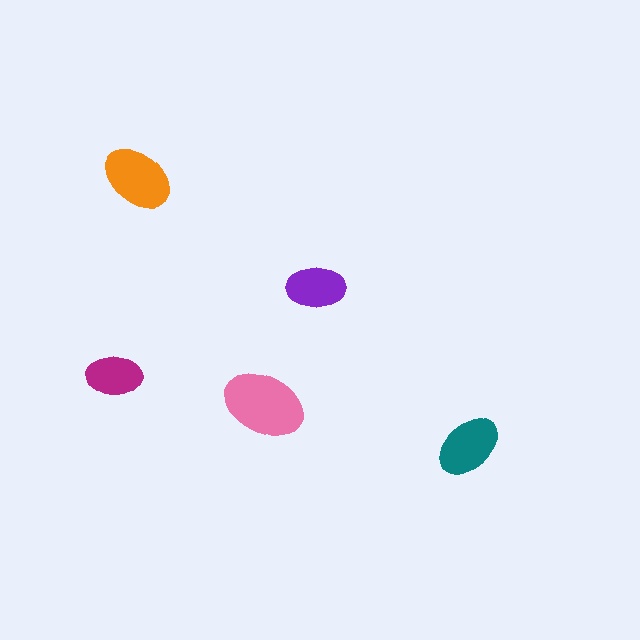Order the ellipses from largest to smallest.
the pink one, the orange one, the teal one, the purple one, the magenta one.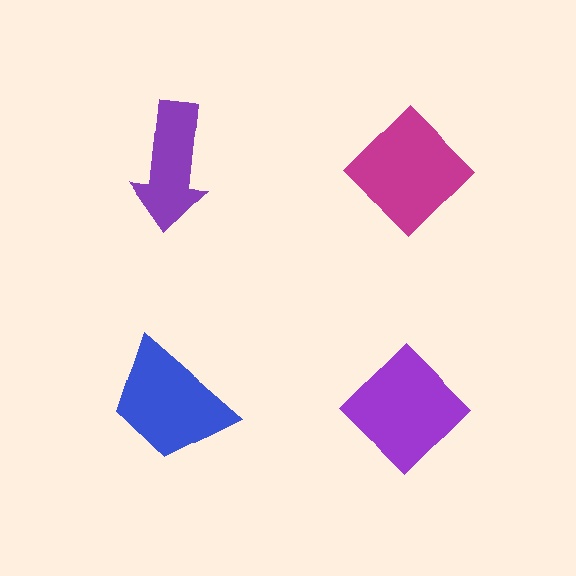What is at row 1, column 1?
A purple arrow.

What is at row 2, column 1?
A blue trapezoid.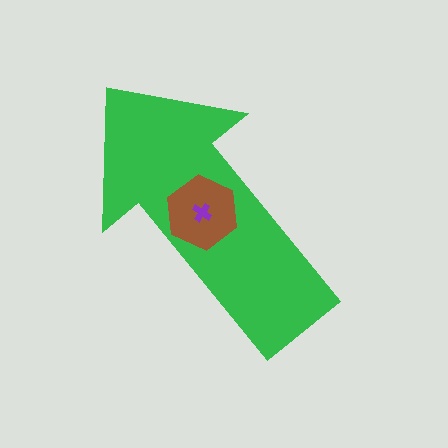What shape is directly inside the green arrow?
The brown hexagon.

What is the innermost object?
The purple cross.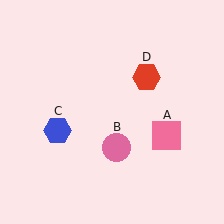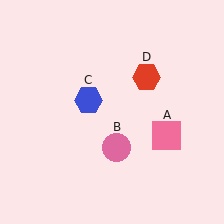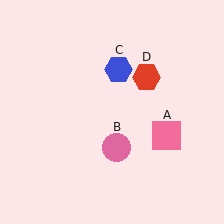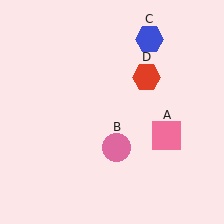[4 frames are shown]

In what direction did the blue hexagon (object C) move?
The blue hexagon (object C) moved up and to the right.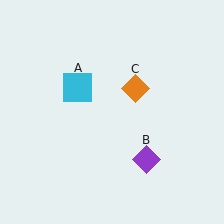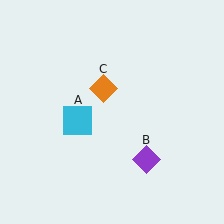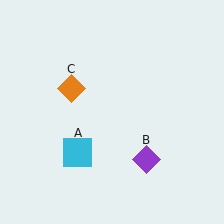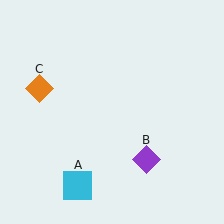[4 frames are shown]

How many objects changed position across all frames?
2 objects changed position: cyan square (object A), orange diamond (object C).